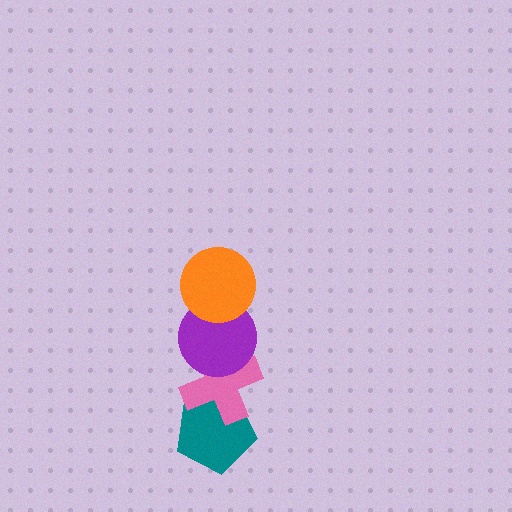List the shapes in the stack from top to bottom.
From top to bottom: the orange circle, the purple circle, the pink cross, the teal pentagon.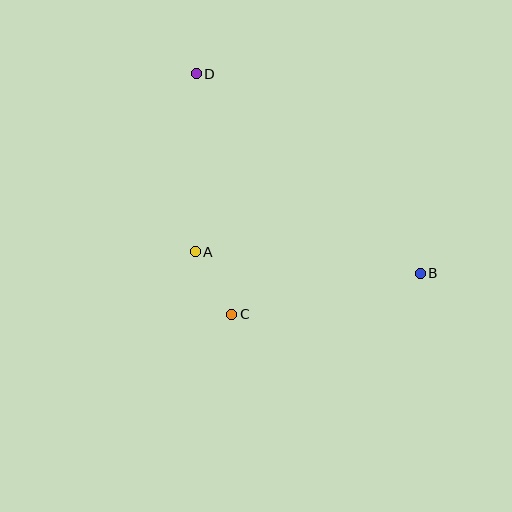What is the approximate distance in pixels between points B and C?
The distance between B and C is approximately 193 pixels.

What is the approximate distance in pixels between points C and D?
The distance between C and D is approximately 243 pixels.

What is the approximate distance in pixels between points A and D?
The distance between A and D is approximately 178 pixels.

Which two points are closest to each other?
Points A and C are closest to each other.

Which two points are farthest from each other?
Points B and D are farthest from each other.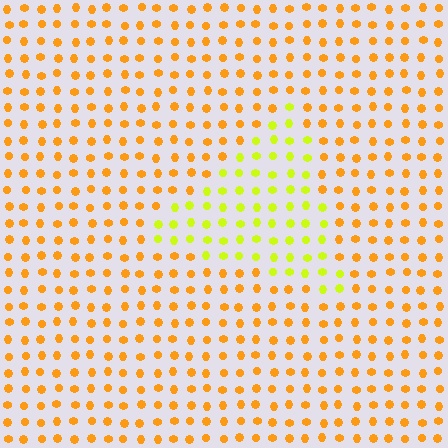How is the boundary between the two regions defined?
The boundary is defined purely by a slight shift in hue (about 38 degrees). Spacing, size, and orientation are identical on both sides.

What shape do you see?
I see a triangle.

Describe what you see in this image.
The image is filled with small orange elements in a uniform arrangement. A triangle-shaped region is visible where the elements are tinted to a slightly different hue, forming a subtle color boundary.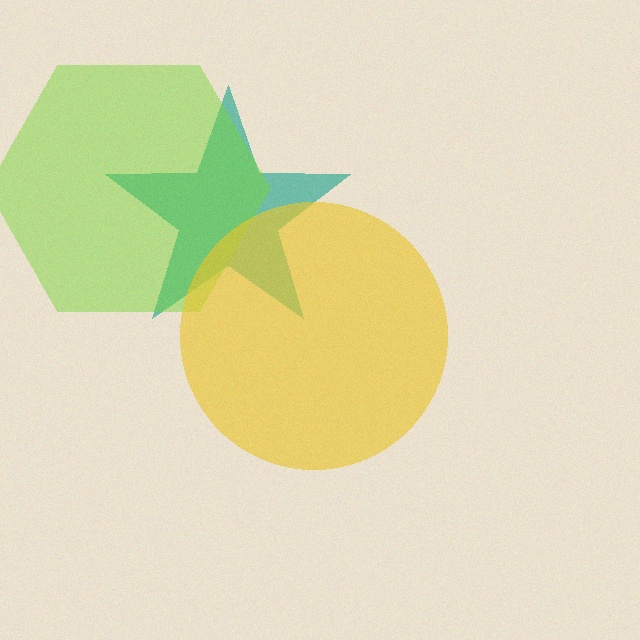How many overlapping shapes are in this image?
There are 3 overlapping shapes in the image.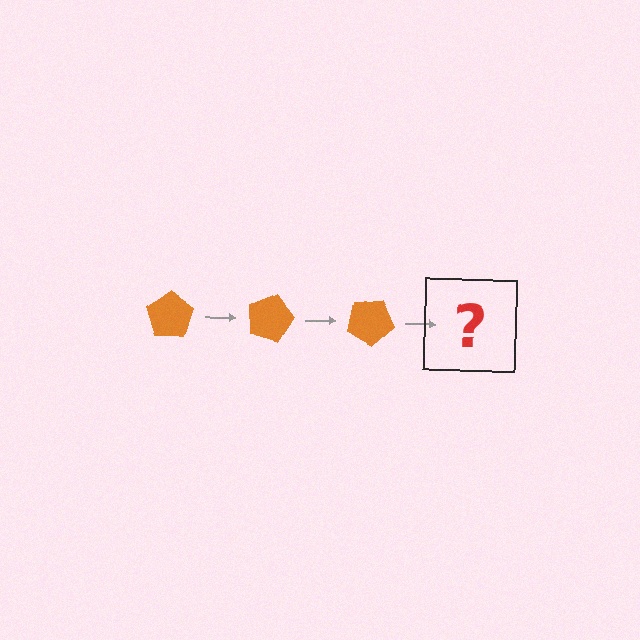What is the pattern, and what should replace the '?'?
The pattern is that the pentagon rotates 15 degrees each step. The '?' should be an orange pentagon rotated 45 degrees.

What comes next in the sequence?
The next element should be an orange pentagon rotated 45 degrees.